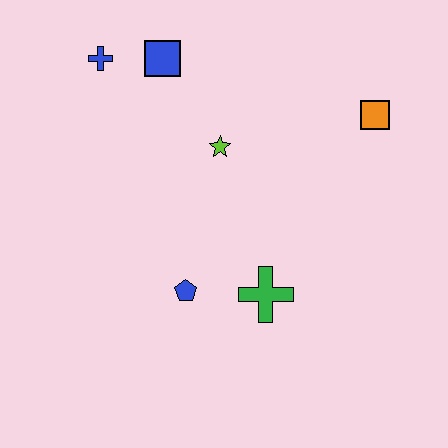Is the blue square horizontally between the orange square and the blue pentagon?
No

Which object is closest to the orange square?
The lime star is closest to the orange square.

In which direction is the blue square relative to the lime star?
The blue square is above the lime star.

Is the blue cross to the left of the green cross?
Yes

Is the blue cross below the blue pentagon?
No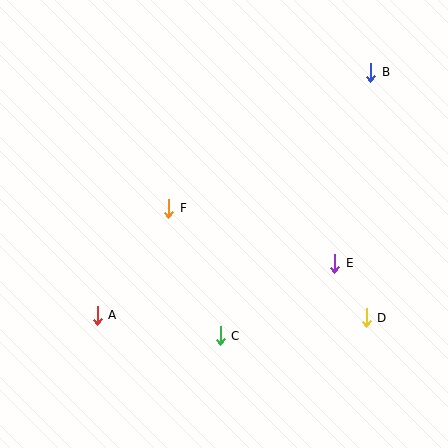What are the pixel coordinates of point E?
Point E is at (335, 263).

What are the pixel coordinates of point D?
Point D is at (366, 318).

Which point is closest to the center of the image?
Point F at (168, 208) is closest to the center.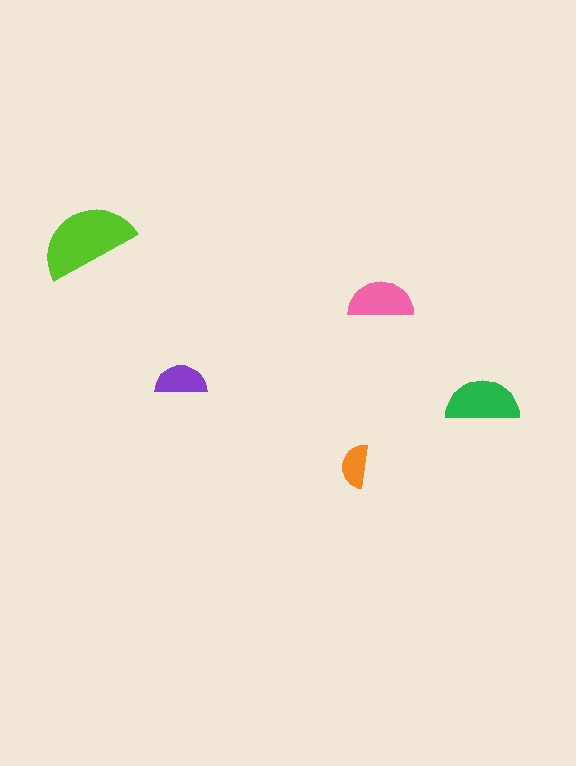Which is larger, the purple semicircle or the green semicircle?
The green one.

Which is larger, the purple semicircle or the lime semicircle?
The lime one.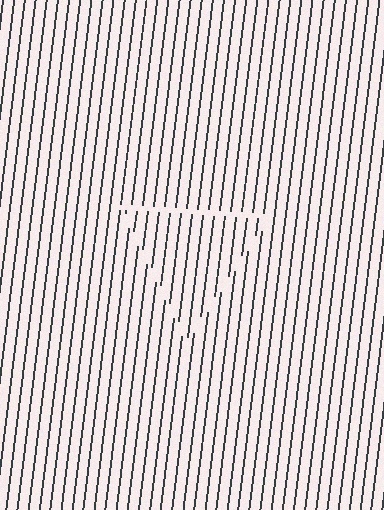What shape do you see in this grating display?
An illusory triangle. The interior of the shape contains the same grating, shifted by half a period — the contour is defined by the phase discontinuity where line-ends from the inner and outer gratings abut.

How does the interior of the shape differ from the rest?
The interior of the shape contains the same grating, shifted by half a period — the contour is defined by the phase discontinuity where line-ends from the inner and outer gratings abut.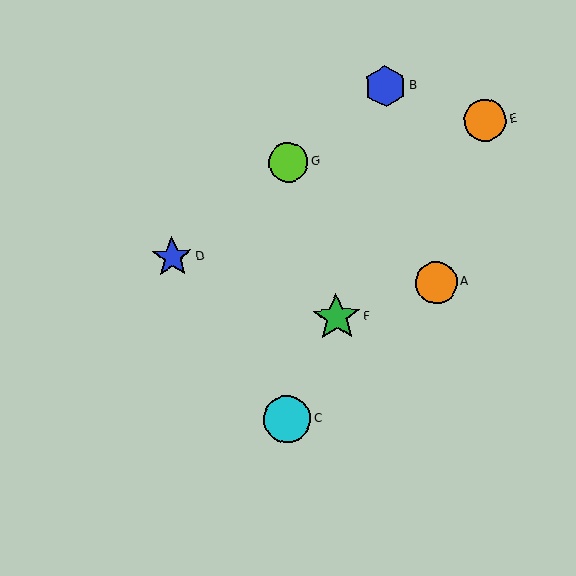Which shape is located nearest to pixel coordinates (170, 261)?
The blue star (labeled D) at (172, 257) is nearest to that location.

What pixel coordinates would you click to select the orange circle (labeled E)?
Click at (485, 120) to select the orange circle E.